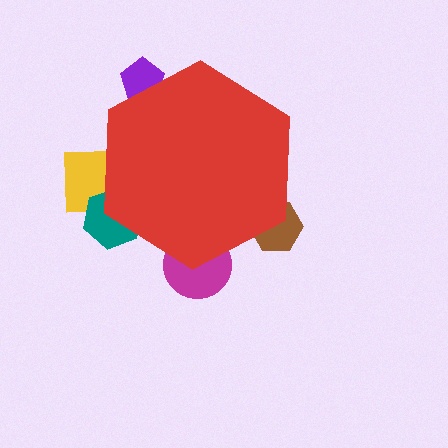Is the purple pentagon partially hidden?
Yes, the purple pentagon is partially hidden behind the red hexagon.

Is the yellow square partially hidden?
Yes, the yellow square is partially hidden behind the red hexagon.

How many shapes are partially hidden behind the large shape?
5 shapes are partially hidden.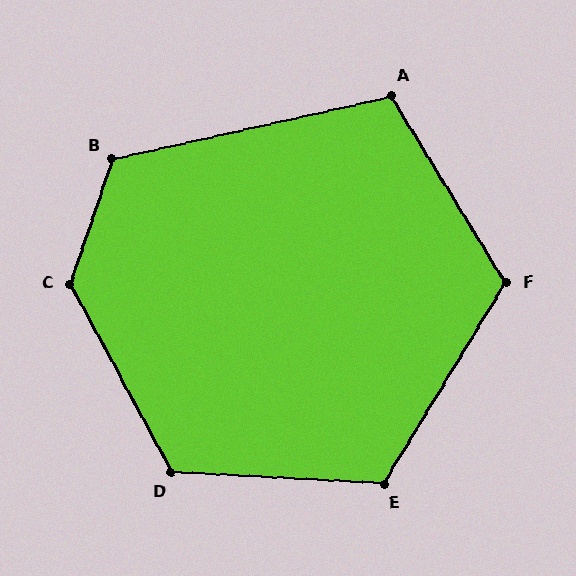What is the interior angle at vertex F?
Approximately 117 degrees (obtuse).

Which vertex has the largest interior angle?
C, at approximately 133 degrees.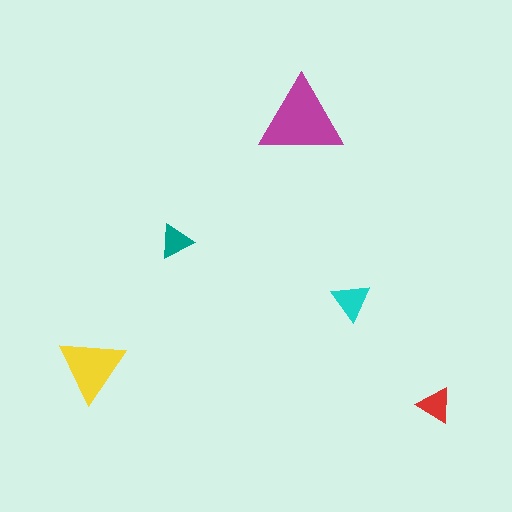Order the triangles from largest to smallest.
the magenta one, the yellow one, the cyan one, the red one, the teal one.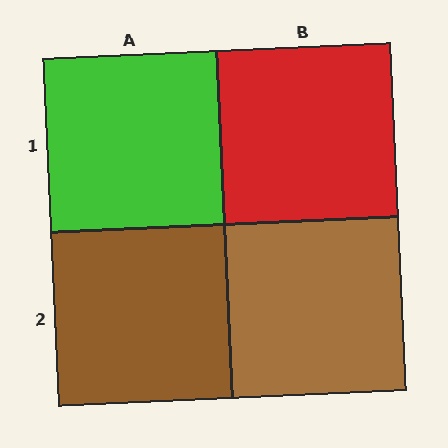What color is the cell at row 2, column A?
Brown.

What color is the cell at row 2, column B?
Brown.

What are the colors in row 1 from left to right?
Green, red.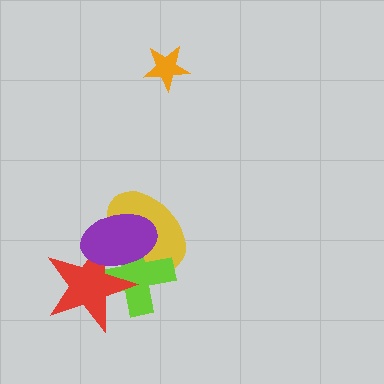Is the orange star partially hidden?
No, no other shape covers it.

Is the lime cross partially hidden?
Yes, it is partially covered by another shape.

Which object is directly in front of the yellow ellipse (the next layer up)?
The lime cross is directly in front of the yellow ellipse.